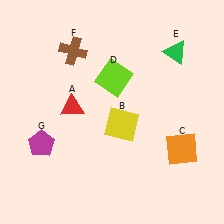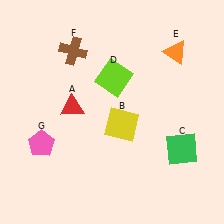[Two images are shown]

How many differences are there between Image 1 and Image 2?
There are 3 differences between the two images.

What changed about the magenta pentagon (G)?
In Image 1, G is magenta. In Image 2, it changed to pink.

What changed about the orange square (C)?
In Image 1, C is orange. In Image 2, it changed to green.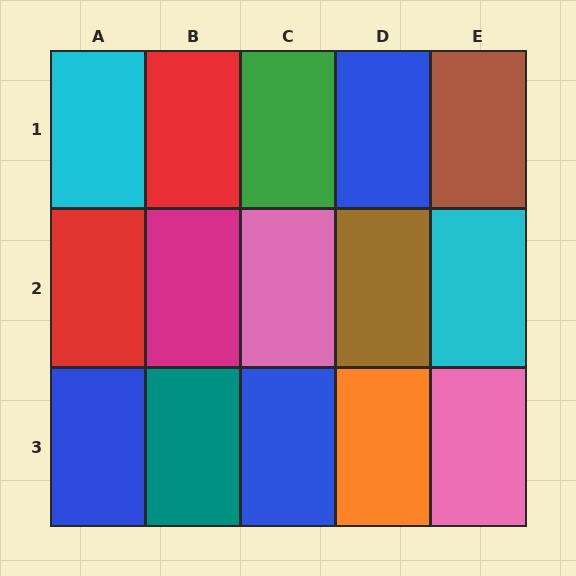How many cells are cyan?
2 cells are cyan.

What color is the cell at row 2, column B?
Magenta.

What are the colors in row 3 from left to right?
Blue, teal, blue, orange, pink.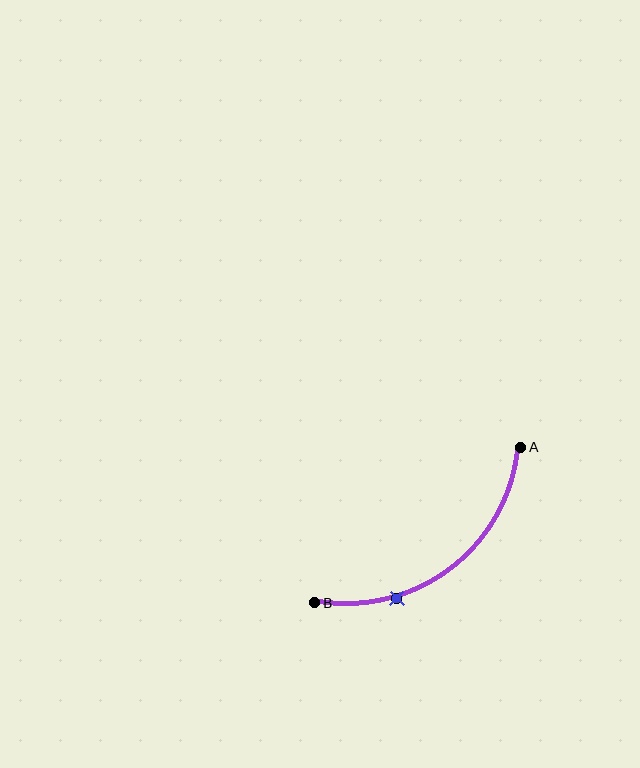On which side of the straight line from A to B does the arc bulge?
The arc bulges below and to the right of the straight line connecting A and B.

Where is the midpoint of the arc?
The arc midpoint is the point on the curve farthest from the straight line joining A and B. It sits below and to the right of that line.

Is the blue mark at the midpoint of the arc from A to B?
No. The blue mark lies on the arc but is closer to endpoint B. The arc midpoint would be at the point on the curve equidistant along the arc from both A and B.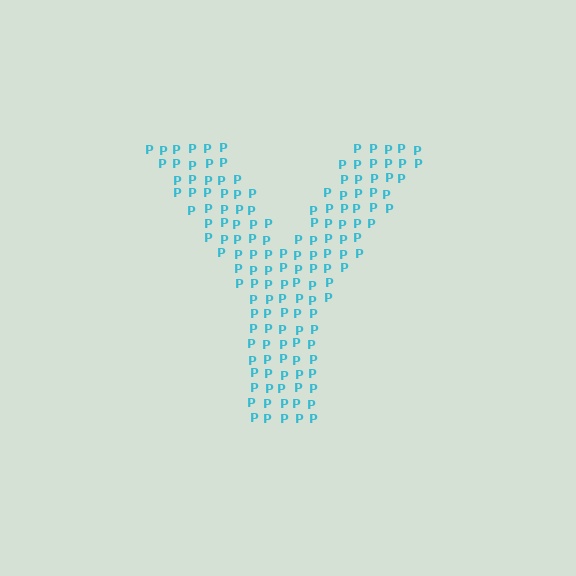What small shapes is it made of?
It is made of small letter P's.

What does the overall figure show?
The overall figure shows the letter Y.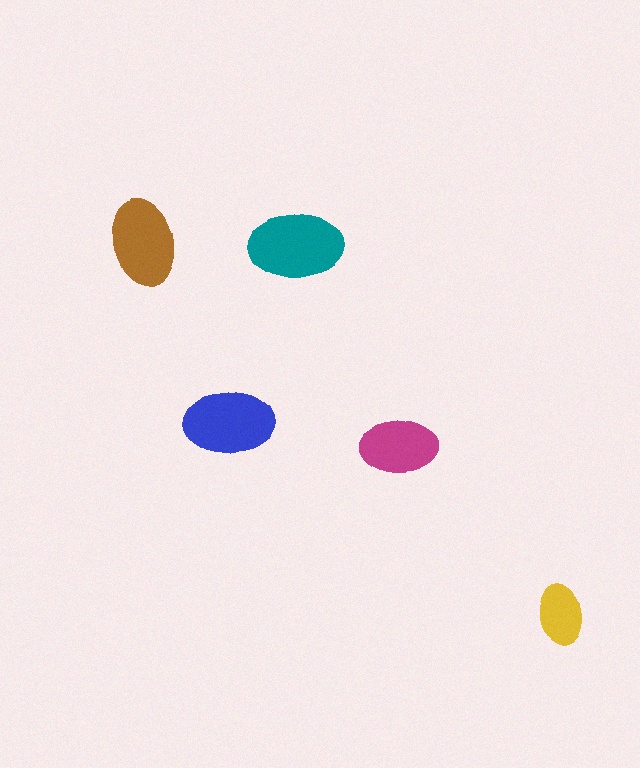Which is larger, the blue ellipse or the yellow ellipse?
The blue one.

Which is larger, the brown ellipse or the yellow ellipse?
The brown one.